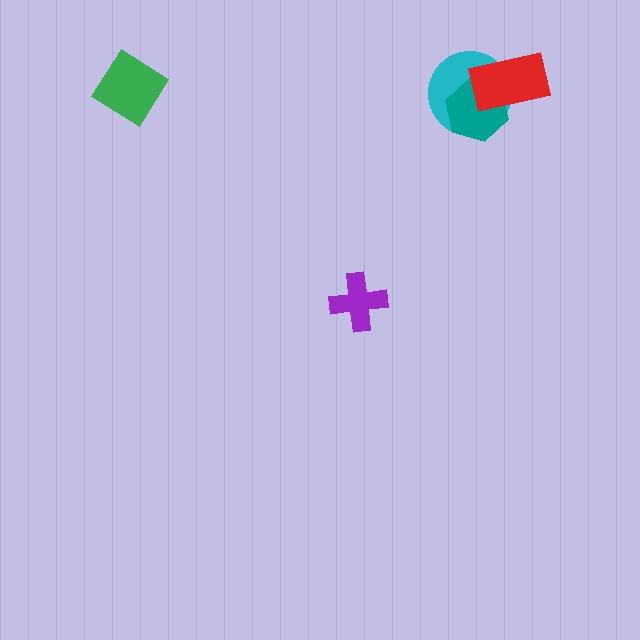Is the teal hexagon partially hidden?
Yes, it is partially covered by another shape.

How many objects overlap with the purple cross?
0 objects overlap with the purple cross.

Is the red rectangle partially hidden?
No, no other shape covers it.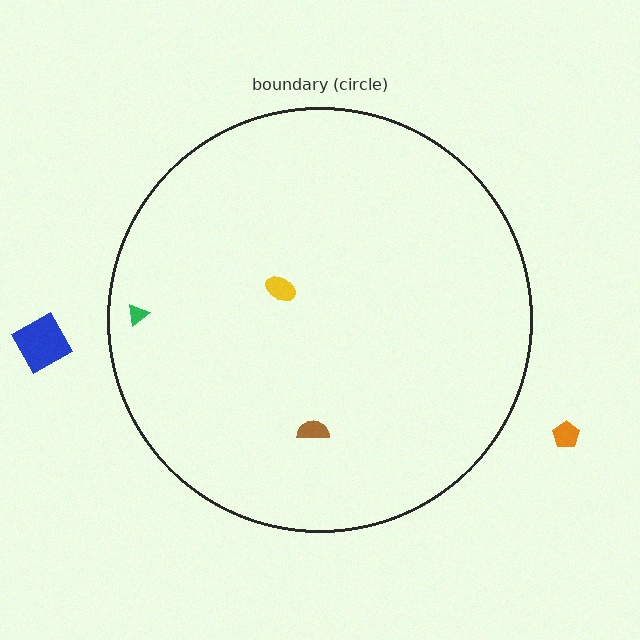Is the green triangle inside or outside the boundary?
Inside.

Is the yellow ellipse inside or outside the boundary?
Inside.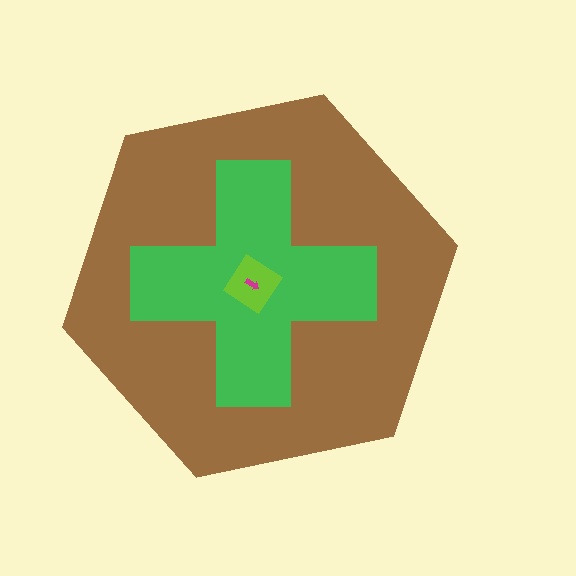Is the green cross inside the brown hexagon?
Yes.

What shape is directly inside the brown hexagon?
The green cross.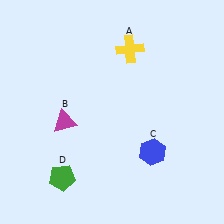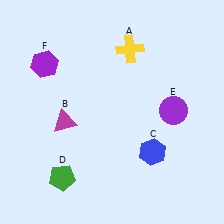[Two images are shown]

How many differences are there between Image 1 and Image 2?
There are 2 differences between the two images.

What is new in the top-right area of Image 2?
A purple circle (E) was added in the top-right area of Image 2.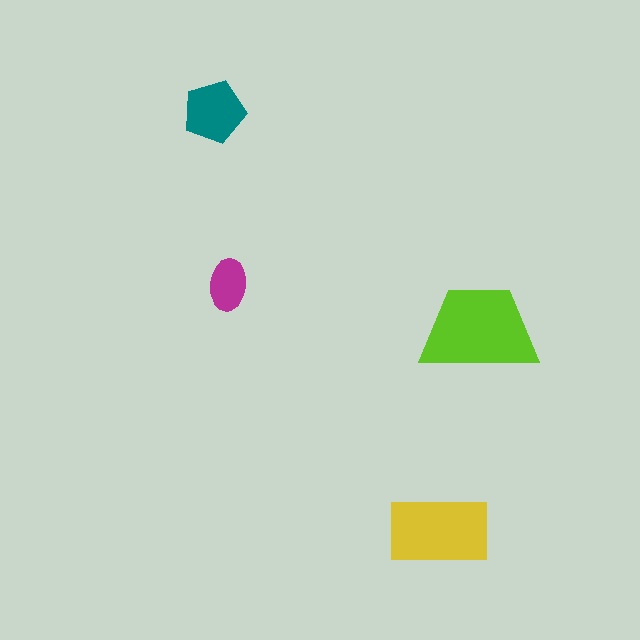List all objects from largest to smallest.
The lime trapezoid, the yellow rectangle, the teal pentagon, the magenta ellipse.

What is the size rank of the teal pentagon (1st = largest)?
3rd.